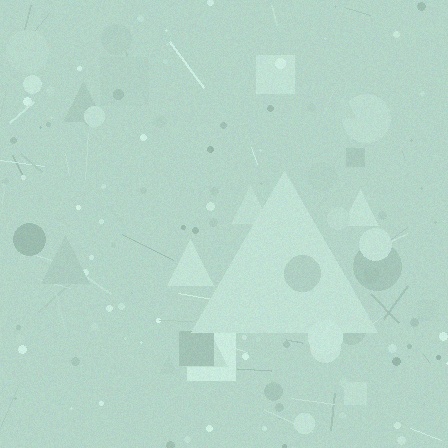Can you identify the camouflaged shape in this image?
The camouflaged shape is a triangle.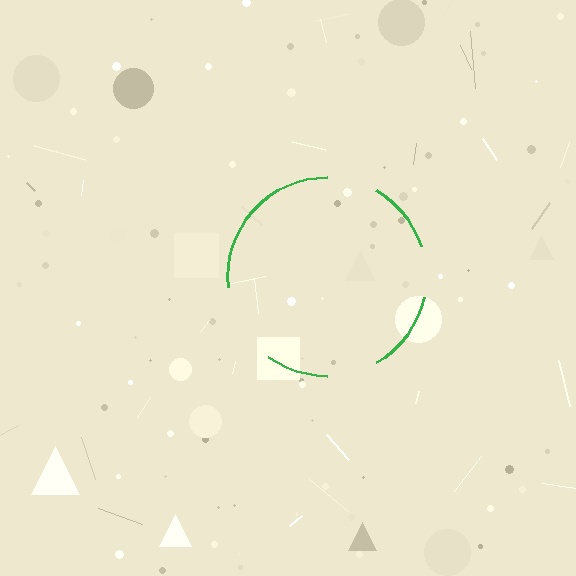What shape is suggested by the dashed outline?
The dashed outline suggests a circle.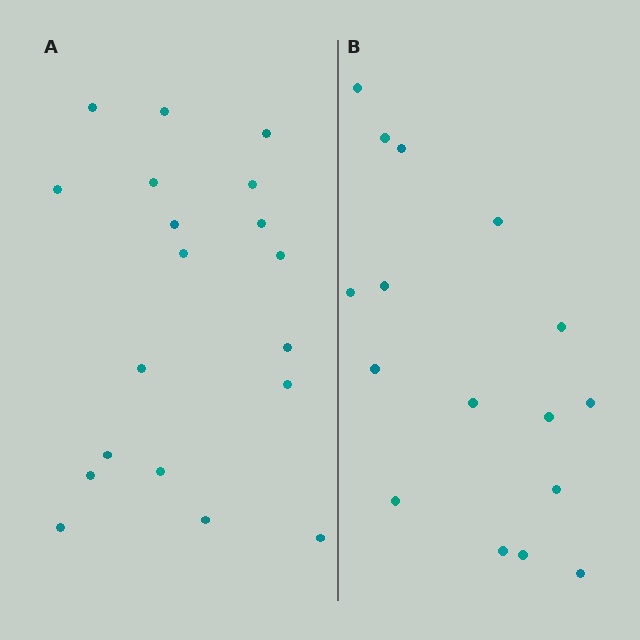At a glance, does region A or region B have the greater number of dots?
Region A (the left region) has more dots.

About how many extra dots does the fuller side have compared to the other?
Region A has just a few more — roughly 2 or 3 more dots than region B.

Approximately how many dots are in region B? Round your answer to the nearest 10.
About 20 dots. (The exact count is 16, which rounds to 20.)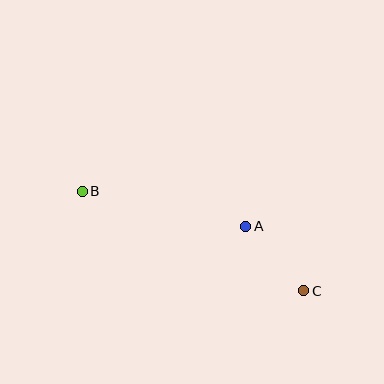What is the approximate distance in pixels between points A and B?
The distance between A and B is approximately 167 pixels.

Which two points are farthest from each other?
Points B and C are farthest from each other.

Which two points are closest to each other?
Points A and C are closest to each other.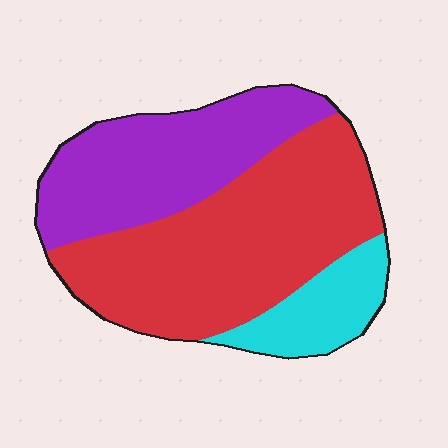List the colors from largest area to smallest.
From largest to smallest: red, purple, cyan.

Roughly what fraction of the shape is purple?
Purple covers around 35% of the shape.